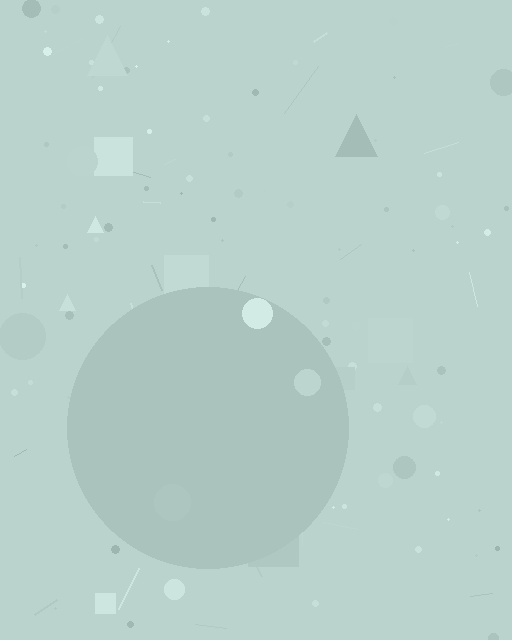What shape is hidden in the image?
A circle is hidden in the image.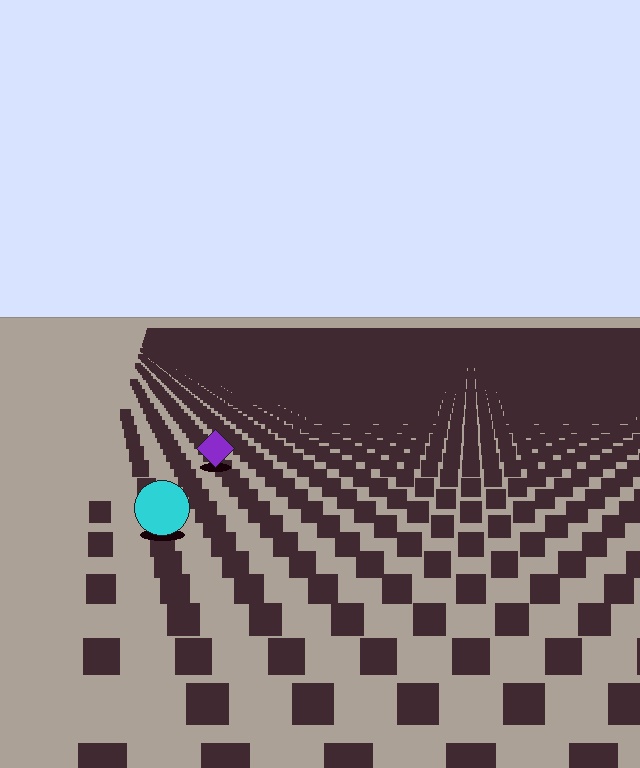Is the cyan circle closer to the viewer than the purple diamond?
Yes. The cyan circle is closer — you can tell from the texture gradient: the ground texture is coarser near it.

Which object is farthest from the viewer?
The purple diamond is farthest from the viewer. It appears smaller and the ground texture around it is denser.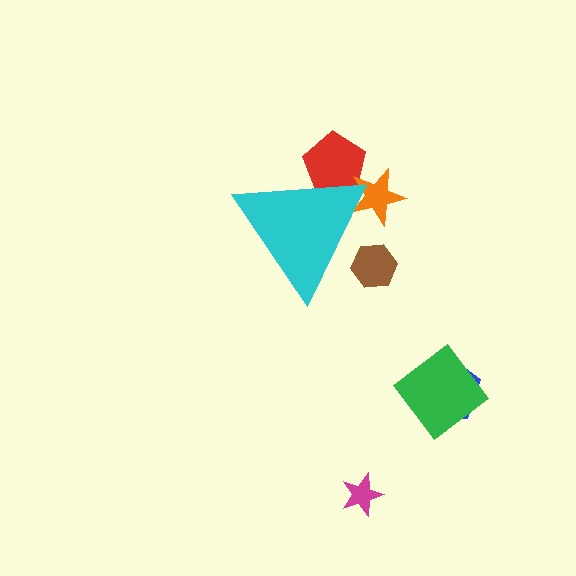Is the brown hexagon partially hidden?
Yes, the brown hexagon is partially hidden behind the cyan triangle.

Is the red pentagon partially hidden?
Yes, the red pentagon is partially hidden behind the cyan triangle.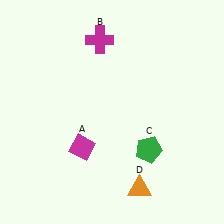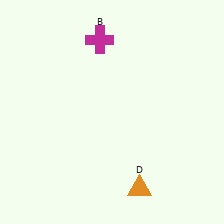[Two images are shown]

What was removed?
The magenta diamond (A), the green pentagon (C) were removed in Image 2.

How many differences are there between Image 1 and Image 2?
There are 2 differences between the two images.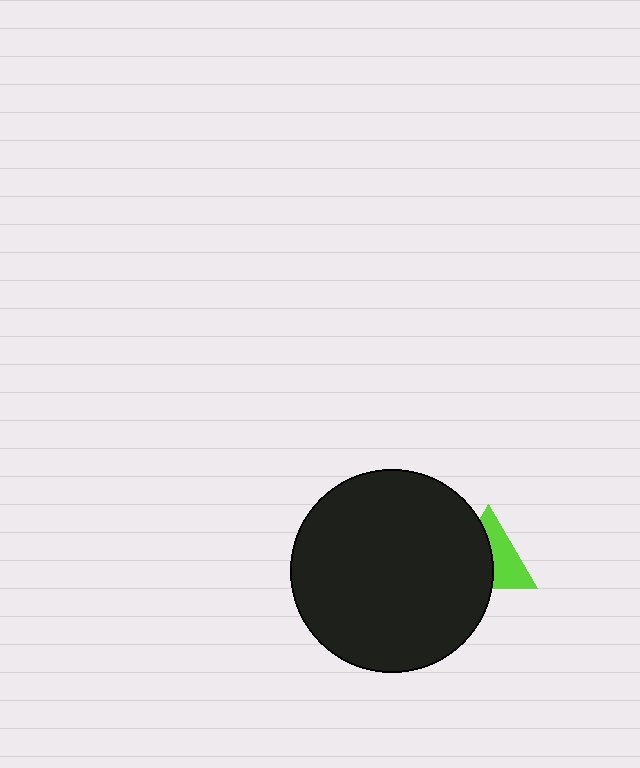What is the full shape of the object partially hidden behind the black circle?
The partially hidden object is a lime triangle.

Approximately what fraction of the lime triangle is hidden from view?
Roughly 52% of the lime triangle is hidden behind the black circle.